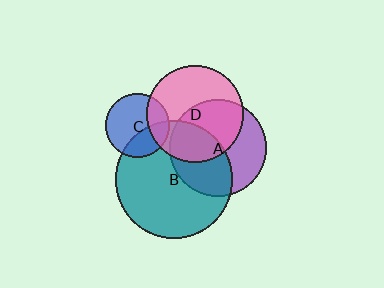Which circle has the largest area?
Circle B (teal).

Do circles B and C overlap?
Yes.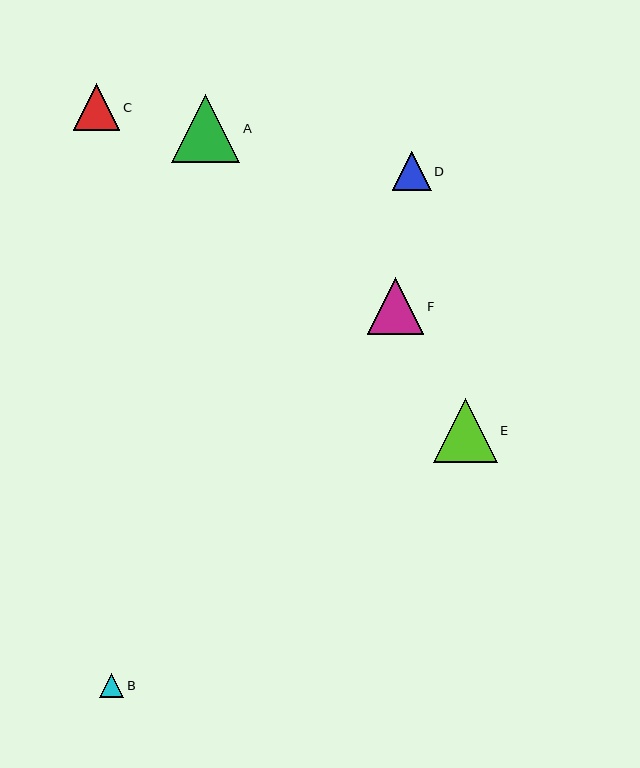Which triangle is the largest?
Triangle A is the largest with a size of approximately 68 pixels.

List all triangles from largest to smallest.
From largest to smallest: A, E, F, C, D, B.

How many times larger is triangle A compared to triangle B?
Triangle A is approximately 2.8 times the size of triangle B.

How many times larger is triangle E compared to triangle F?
Triangle E is approximately 1.1 times the size of triangle F.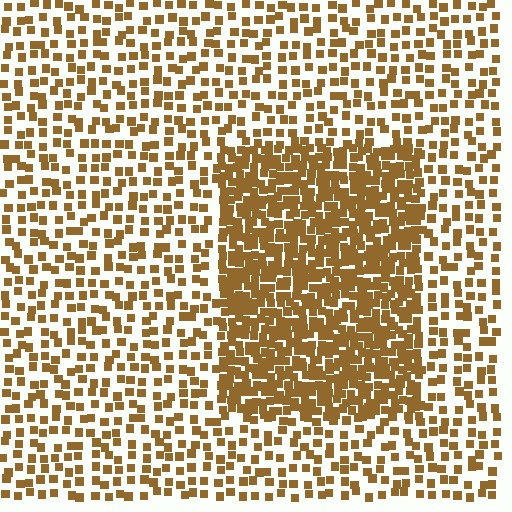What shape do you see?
I see a rectangle.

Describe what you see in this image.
The image contains small brown elements arranged at two different densities. A rectangle-shaped region is visible where the elements are more densely packed than the surrounding area.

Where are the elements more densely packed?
The elements are more densely packed inside the rectangle boundary.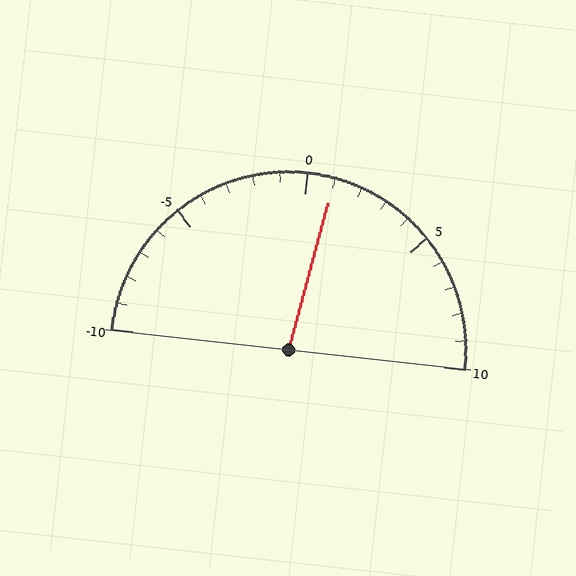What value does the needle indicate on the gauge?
The needle indicates approximately 1.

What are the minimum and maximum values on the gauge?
The gauge ranges from -10 to 10.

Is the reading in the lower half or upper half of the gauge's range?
The reading is in the upper half of the range (-10 to 10).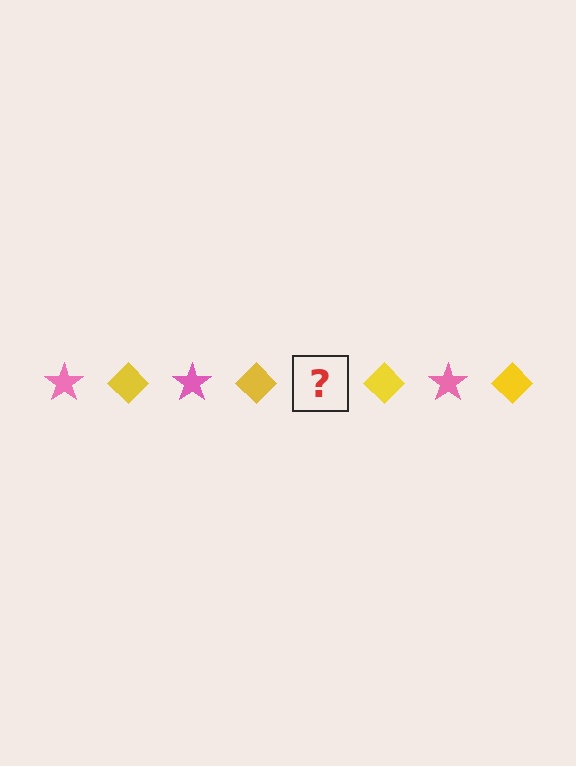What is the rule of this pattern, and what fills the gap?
The rule is that the pattern alternates between pink star and yellow diamond. The gap should be filled with a pink star.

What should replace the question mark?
The question mark should be replaced with a pink star.